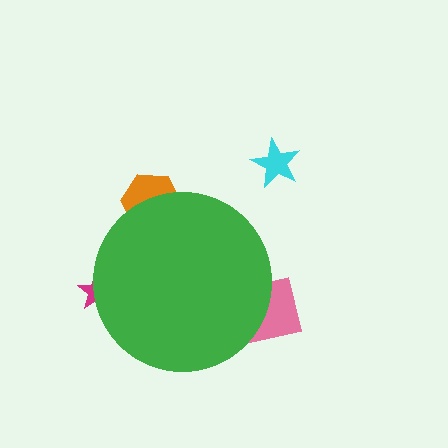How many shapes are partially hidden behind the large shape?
3 shapes are partially hidden.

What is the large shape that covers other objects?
A green circle.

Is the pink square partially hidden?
Yes, the pink square is partially hidden behind the green circle.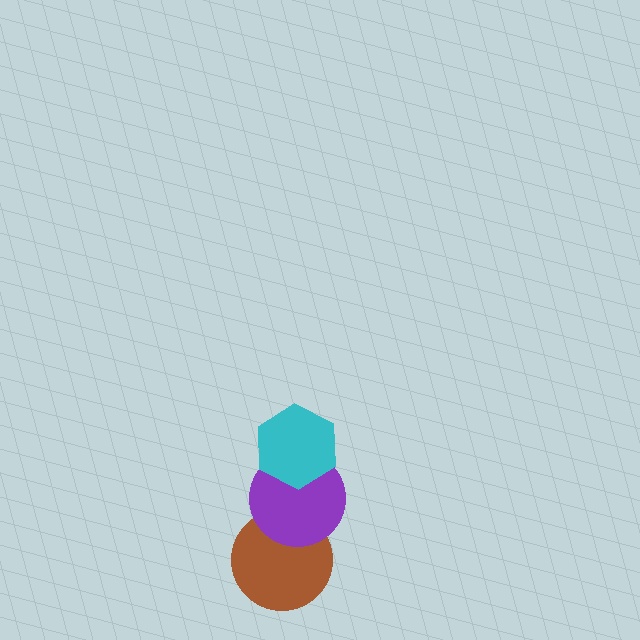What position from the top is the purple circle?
The purple circle is 2nd from the top.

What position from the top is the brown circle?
The brown circle is 3rd from the top.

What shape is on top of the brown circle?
The purple circle is on top of the brown circle.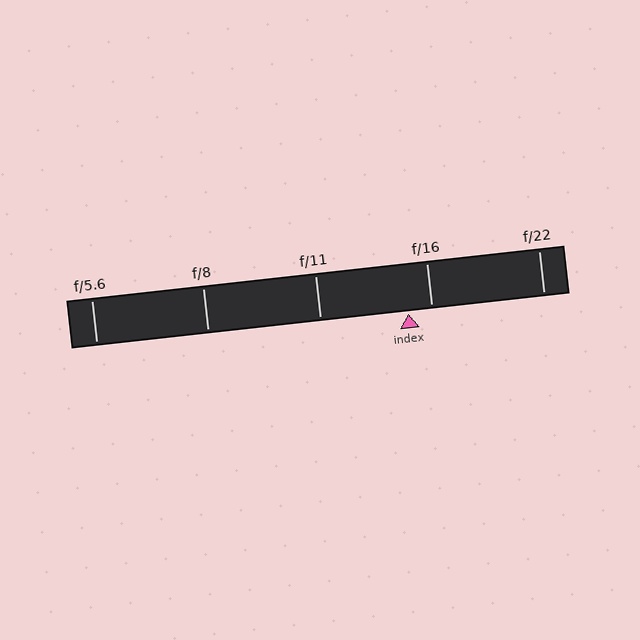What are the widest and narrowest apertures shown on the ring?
The widest aperture shown is f/5.6 and the narrowest is f/22.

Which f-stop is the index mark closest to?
The index mark is closest to f/16.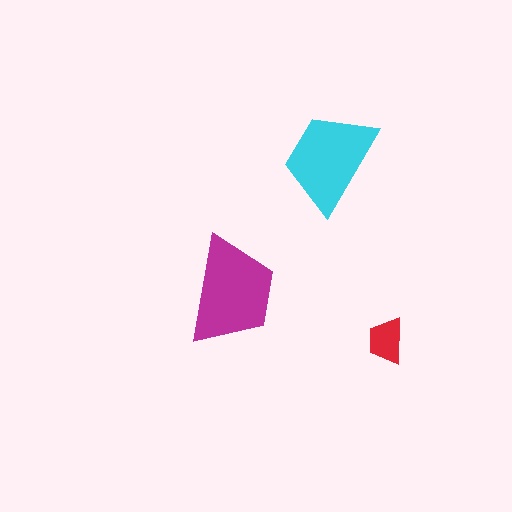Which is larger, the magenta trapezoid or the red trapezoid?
The magenta one.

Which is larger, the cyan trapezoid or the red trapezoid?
The cyan one.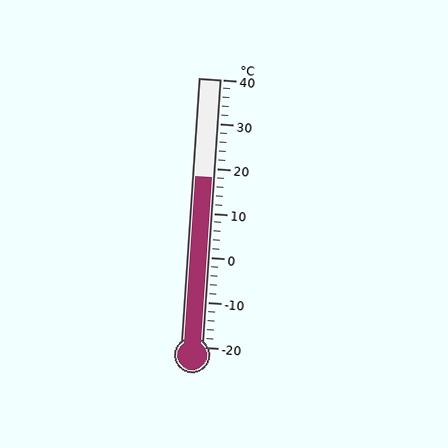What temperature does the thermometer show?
The thermometer shows approximately 18°C.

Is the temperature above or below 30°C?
The temperature is below 30°C.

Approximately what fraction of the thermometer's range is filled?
The thermometer is filled to approximately 65% of its range.